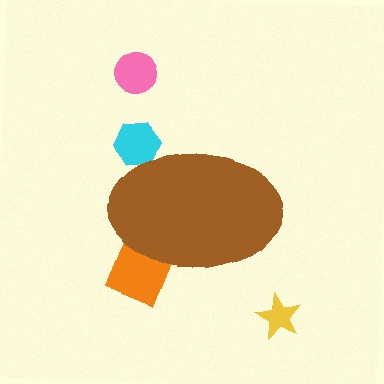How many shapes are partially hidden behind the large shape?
2 shapes are partially hidden.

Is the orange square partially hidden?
Yes, the orange square is partially hidden behind the brown ellipse.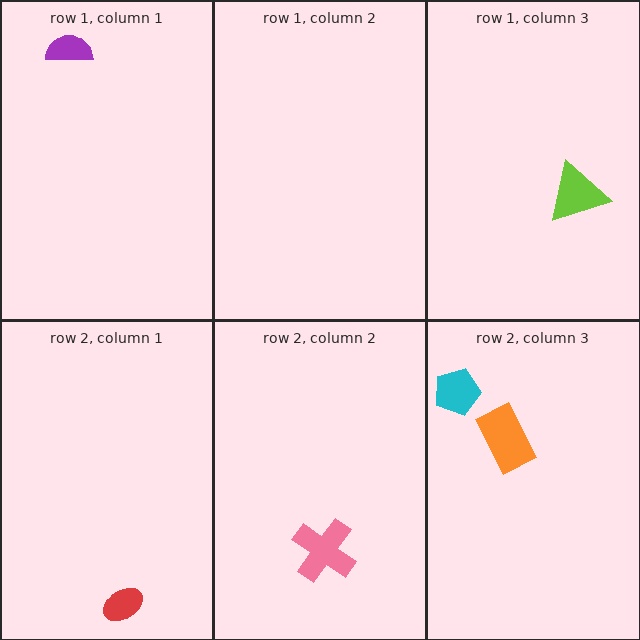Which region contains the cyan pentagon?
The row 2, column 3 region.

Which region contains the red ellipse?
The row 2, column 1 region.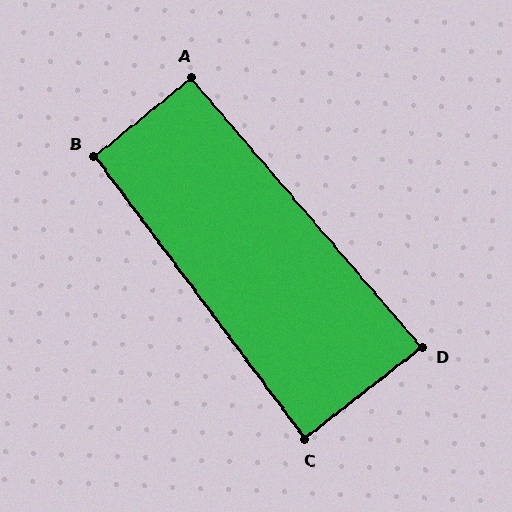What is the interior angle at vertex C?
Approximately 89 degrees (approximately right).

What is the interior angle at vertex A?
Approximately 91 degrees (approximately right).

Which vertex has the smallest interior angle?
D, at approximately 88 degrees.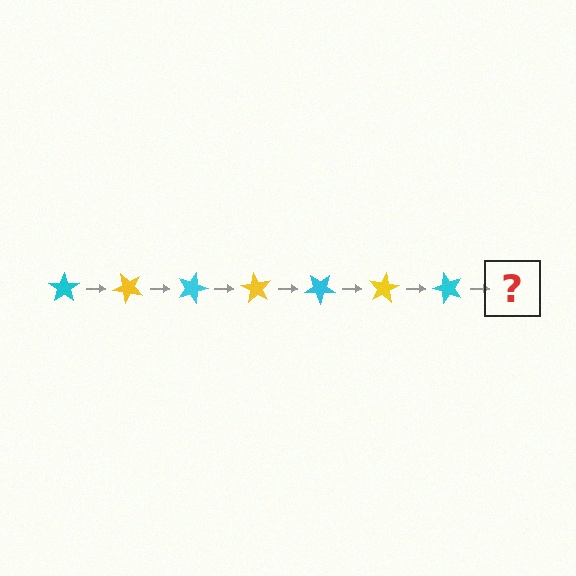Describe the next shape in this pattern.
It should be a yellow star, rotated 315 degrees from the start.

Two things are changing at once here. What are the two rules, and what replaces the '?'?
The two rules are that it rotates 45 degrees each step and the color cycles through cyan and yellow. The '?' should be a yellow star, rotated 315 degrees from the start.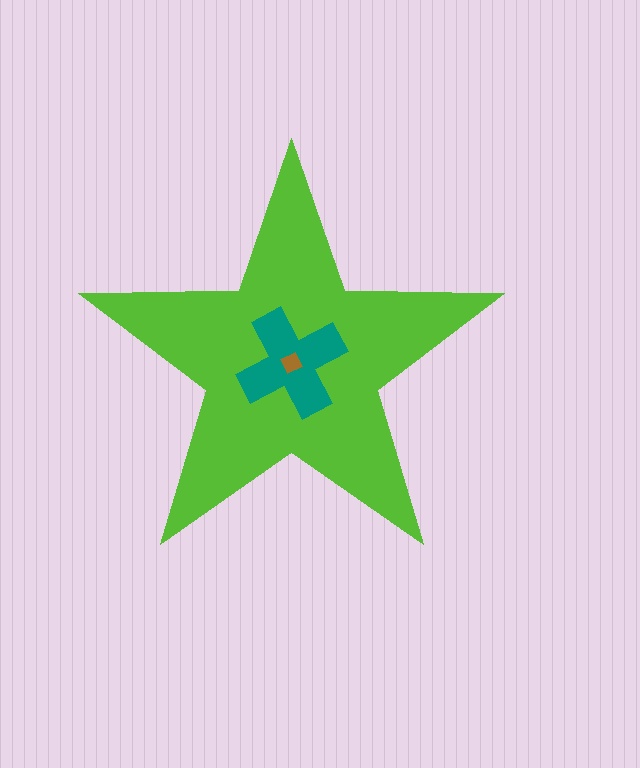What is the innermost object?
The brown square.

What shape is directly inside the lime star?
The teal cross.